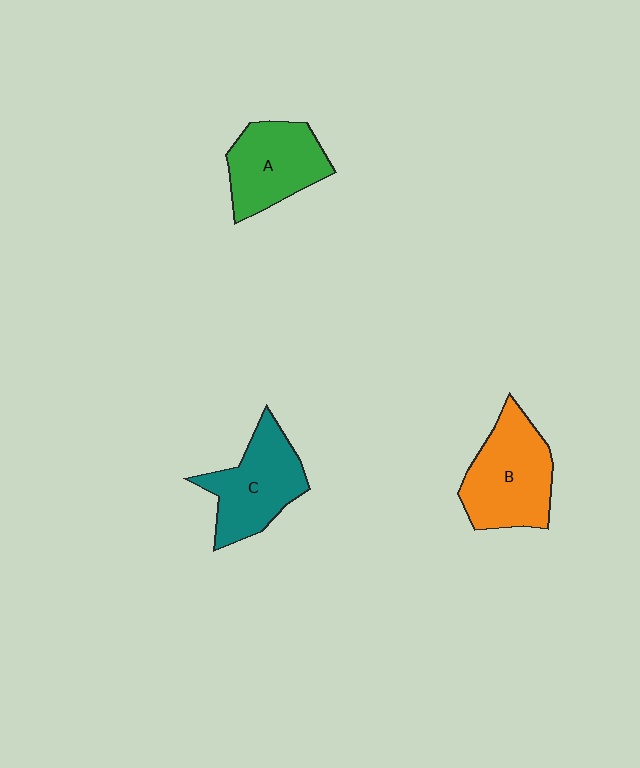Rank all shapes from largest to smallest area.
From largest to smallest: B (orange), C (teal), A (green).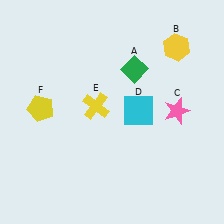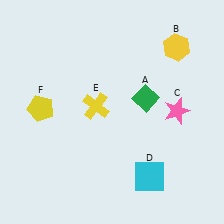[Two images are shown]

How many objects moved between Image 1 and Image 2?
2 objects moved between the two images.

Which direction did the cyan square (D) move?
The cyan square (D) moved down.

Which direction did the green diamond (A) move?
The green diamond (A) moved down.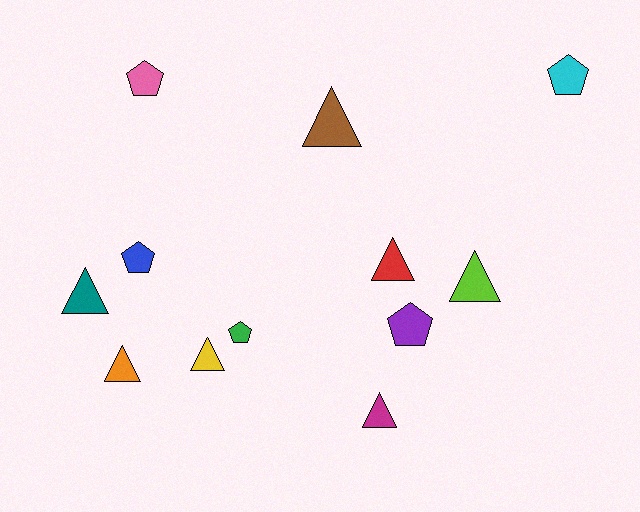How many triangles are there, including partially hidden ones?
There are 7 triangles.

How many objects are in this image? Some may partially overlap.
There are 12 objects.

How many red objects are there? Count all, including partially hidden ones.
There is 1 red object.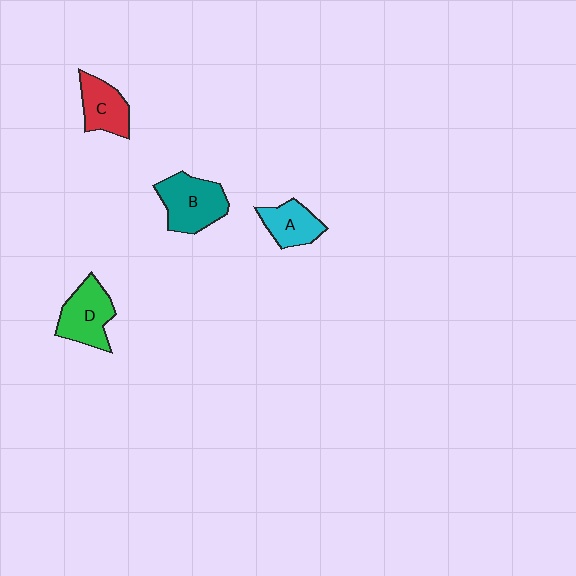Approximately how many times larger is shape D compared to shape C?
Approximately 1.2 times.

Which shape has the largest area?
Shape B (teal).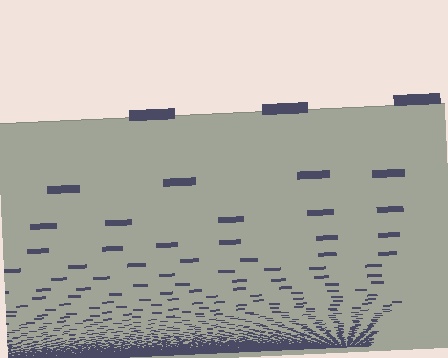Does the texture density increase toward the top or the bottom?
Density increases toward the bottom.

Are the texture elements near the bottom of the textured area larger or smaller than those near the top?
Smaller. The gradient is inverted — elements near the bottom are smaller and denser.